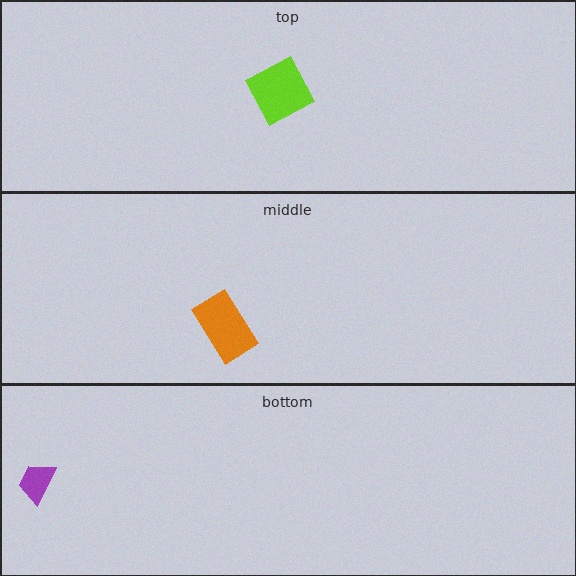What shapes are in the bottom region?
The purple trapezoid.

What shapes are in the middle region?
The orange rectangle.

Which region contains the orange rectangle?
The middle region.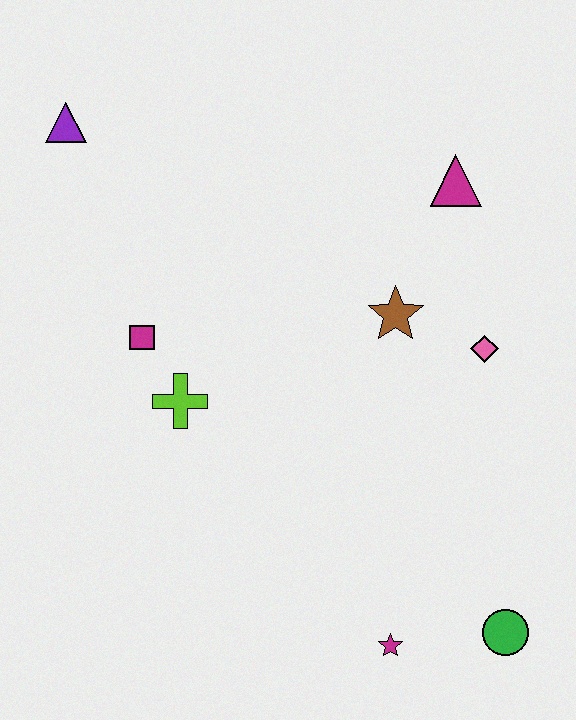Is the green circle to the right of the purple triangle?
Yes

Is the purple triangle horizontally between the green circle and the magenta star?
No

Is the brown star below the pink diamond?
No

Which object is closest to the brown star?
The pink diamond is closest to the brown star.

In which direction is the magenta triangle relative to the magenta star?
The magenta triangle is above the magenta star.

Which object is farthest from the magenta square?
The green circle is farthest from the magenta square.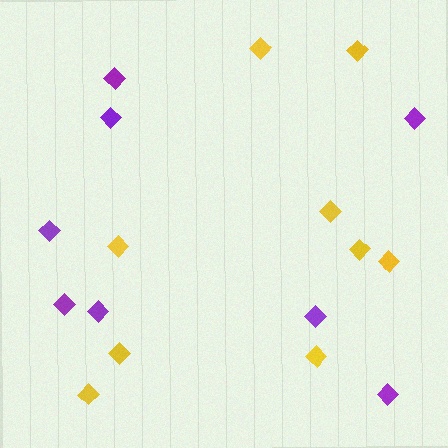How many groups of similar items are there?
There are 2 groups: one group of yellow diamonds (9) and one group of purple diamonds (8).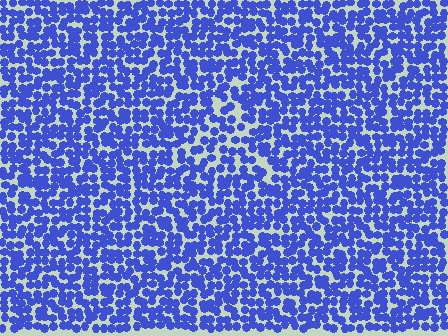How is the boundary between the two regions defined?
The boundary is defined by a change in element density (approximately 1.6x ratio). All elements are the same color, size, and shape.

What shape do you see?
I see a triangle.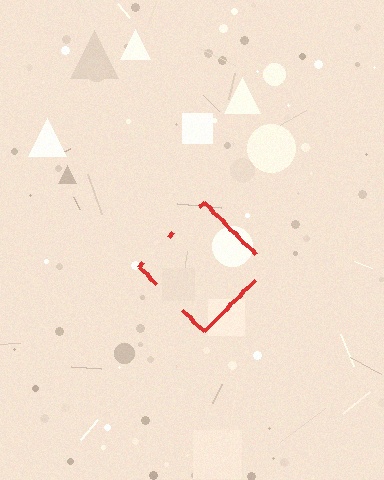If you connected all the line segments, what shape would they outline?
They would outline a diamond.